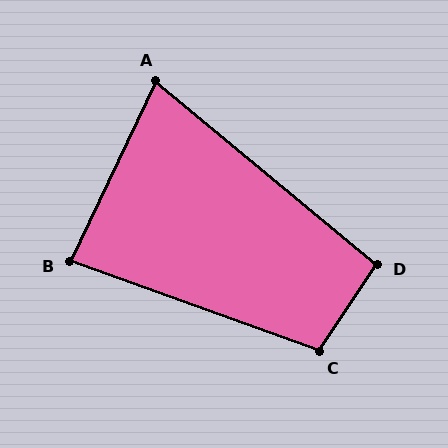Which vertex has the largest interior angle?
C, at approximately 104 degrees.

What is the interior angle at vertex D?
Approximately 96 degrees (obtuse).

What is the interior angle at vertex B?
Approximately 84 degrees (acute).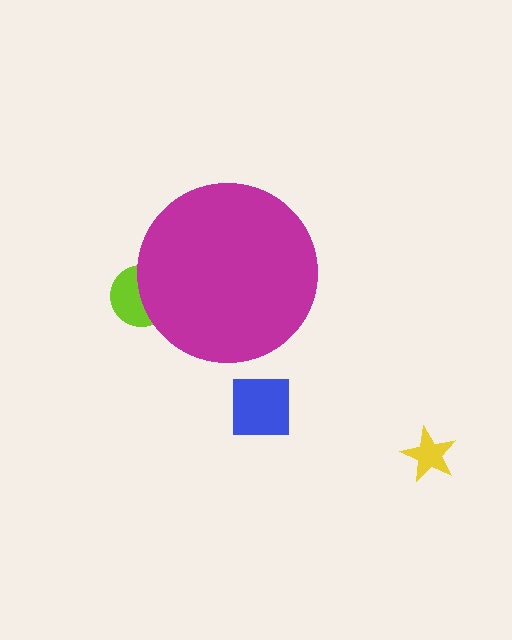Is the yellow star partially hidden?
No, the yellow star is fully visible.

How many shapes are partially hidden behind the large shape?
1 shape is partially hidden.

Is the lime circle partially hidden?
Yes, the lime circle is partially hidden behind the magenta circle.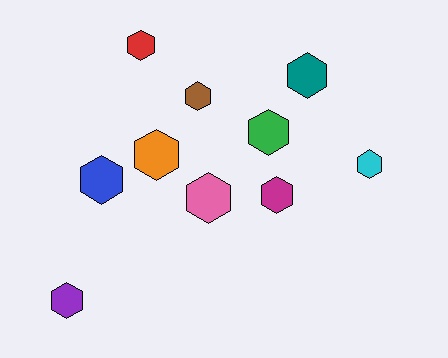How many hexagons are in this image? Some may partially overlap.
There are 10 hexagons.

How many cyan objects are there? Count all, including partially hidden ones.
There is 1 cyan object.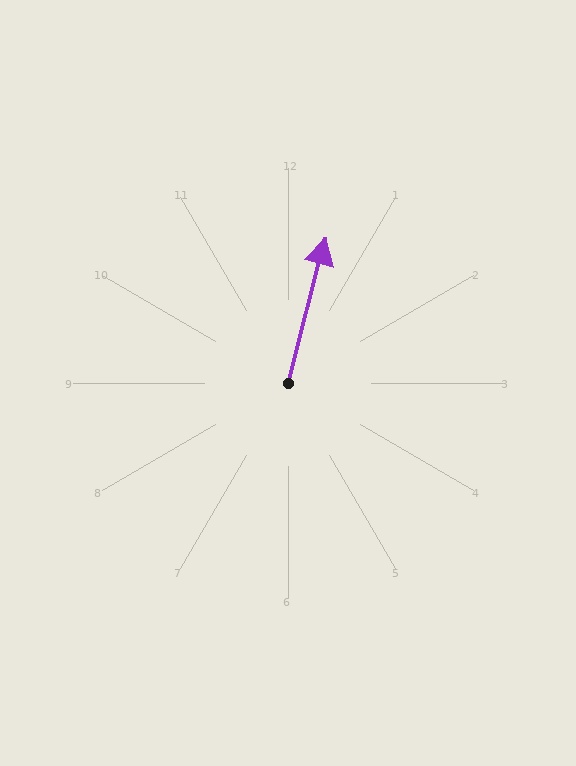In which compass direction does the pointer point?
North.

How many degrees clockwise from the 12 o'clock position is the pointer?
Approximately 15 degrees.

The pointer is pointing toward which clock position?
Roughly 12 o'clock.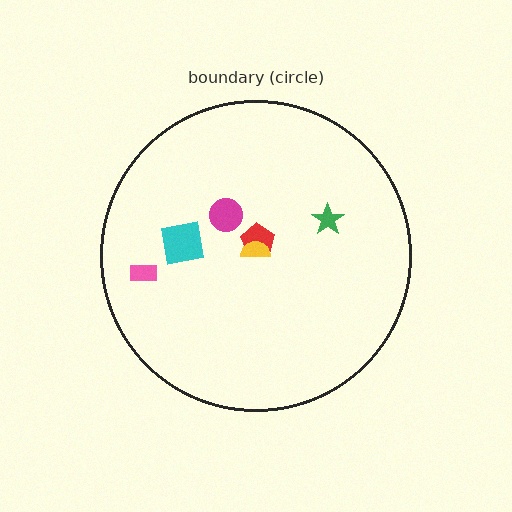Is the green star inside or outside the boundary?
Inside.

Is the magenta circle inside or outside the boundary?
Inside.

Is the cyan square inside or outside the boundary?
Inside.